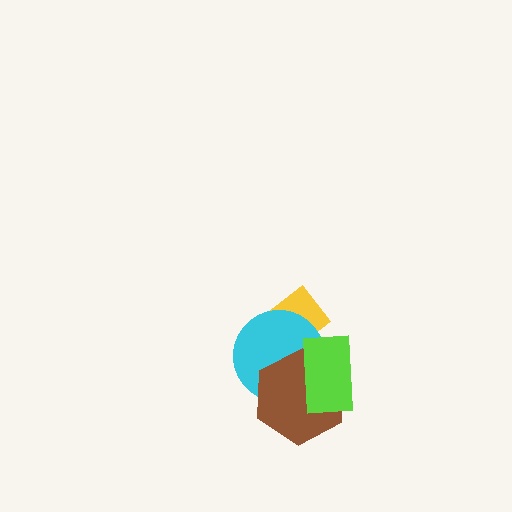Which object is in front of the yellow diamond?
The cyan circle is in front of the yellow diamond.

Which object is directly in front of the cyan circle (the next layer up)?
The brown hexagon is directly in front of the cyan circle.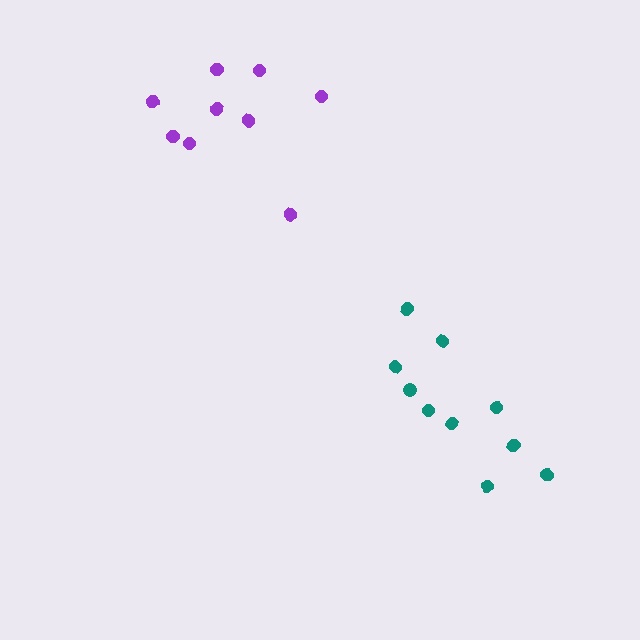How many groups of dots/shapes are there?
There are 2 groups.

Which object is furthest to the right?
The teal cluster is rightmost.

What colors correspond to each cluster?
The clusters are colored: teal, purple.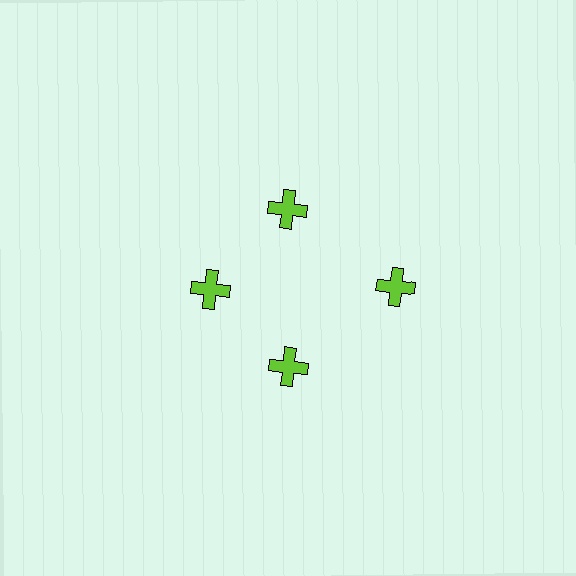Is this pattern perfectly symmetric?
No. The 4 lime crosses are arranged in a ring, but one element near the 3 o'clock position is pushed outward from the center, breaking the 4-fold rotational symmetry.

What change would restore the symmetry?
The symmetry would be restored by moving it inward, back onto the ring so that all 4 crosses sit at equal angles and equal distance from the center.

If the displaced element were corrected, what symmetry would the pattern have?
It would have 4-fold rotational symmetry — the pattern would map onto itself every 90 degrees.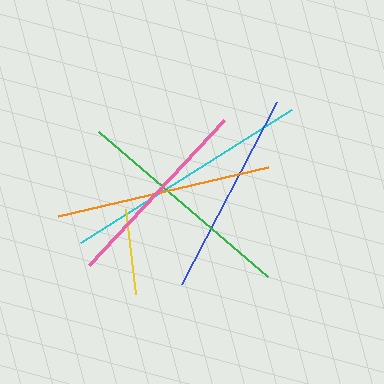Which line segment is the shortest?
The yellow line is the shortest at approximately 86 pixels.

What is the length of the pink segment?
The pink segment is approximately 198 pixels long.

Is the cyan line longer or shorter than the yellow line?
The cyan line is longer than the yellow line.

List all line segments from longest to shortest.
From longest to shortest: cyan, green, orange, blue, pink, yellow.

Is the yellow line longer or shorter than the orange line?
The orange line is longer than the yellow line.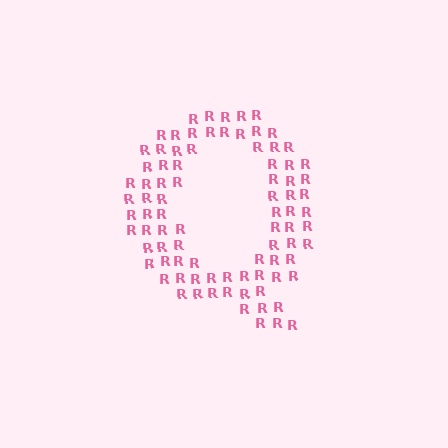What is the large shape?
The large shape is the letter Q.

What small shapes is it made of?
It is made of small letter R's.